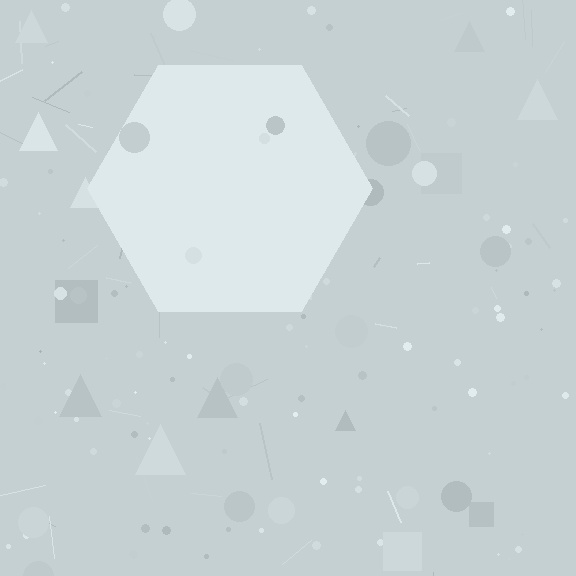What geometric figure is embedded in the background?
A hexagon is embedded in the background.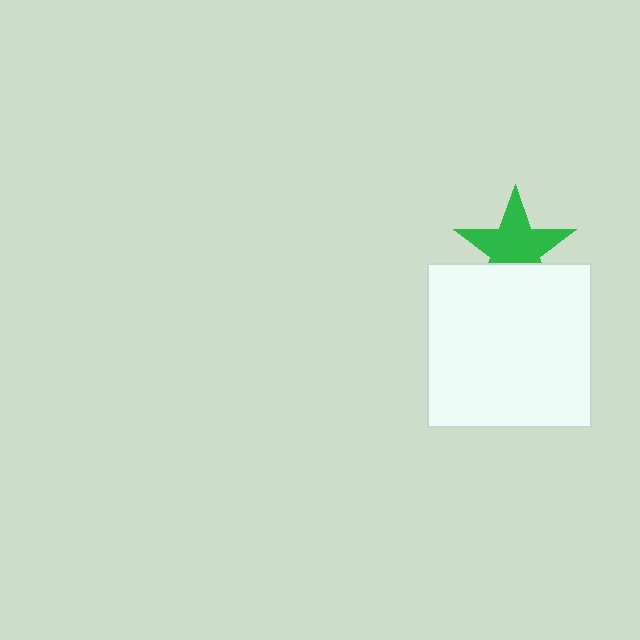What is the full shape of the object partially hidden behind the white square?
The partially hidden object is a green star.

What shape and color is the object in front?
The object in front is a white square.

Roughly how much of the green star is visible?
Most of it is visible (roughly 69%).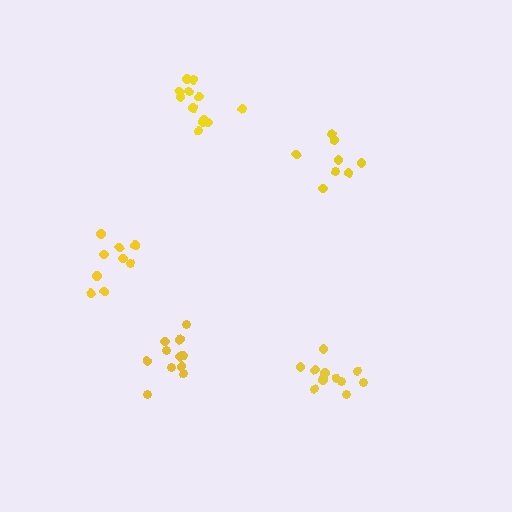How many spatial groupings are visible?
There are 5 spatial groupings.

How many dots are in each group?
Group 1: 8 dots, Group 2: 12 dots, Group 3: 11 dots, Group 4: 9 dots, Group 5: 11 dots (51 total).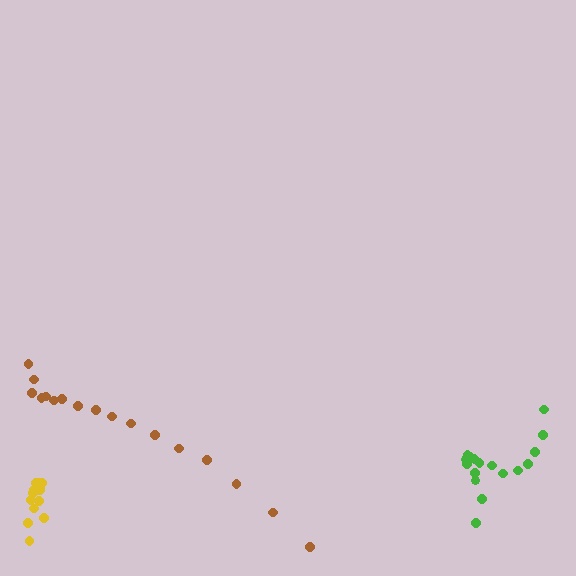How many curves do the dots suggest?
There are 3 distinct paths.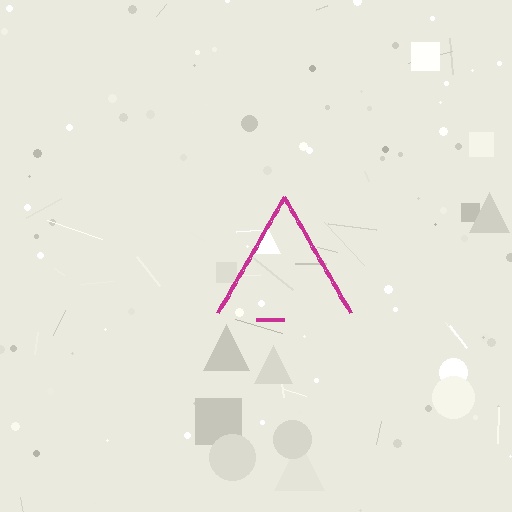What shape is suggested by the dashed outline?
The dashed outline suggests a triangle.